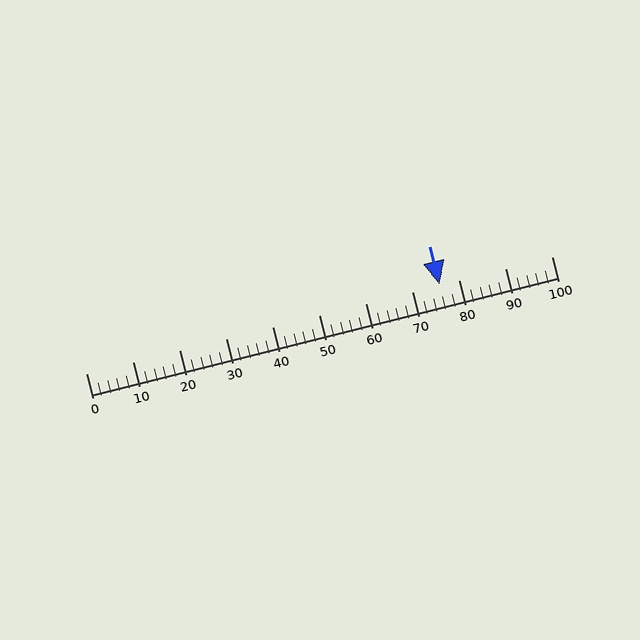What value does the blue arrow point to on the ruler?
The blue arrow points to approximately 76.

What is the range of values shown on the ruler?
The ruler shows values from 0 to 100.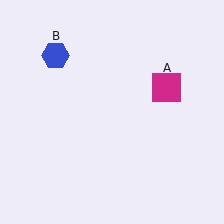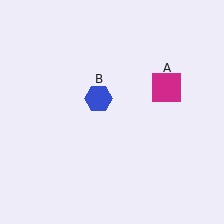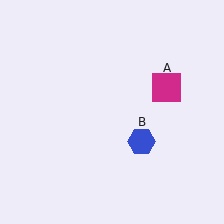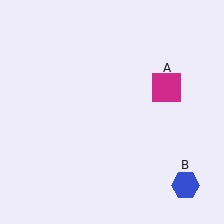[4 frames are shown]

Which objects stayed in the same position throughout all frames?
Magenta square (object A) remained stationary.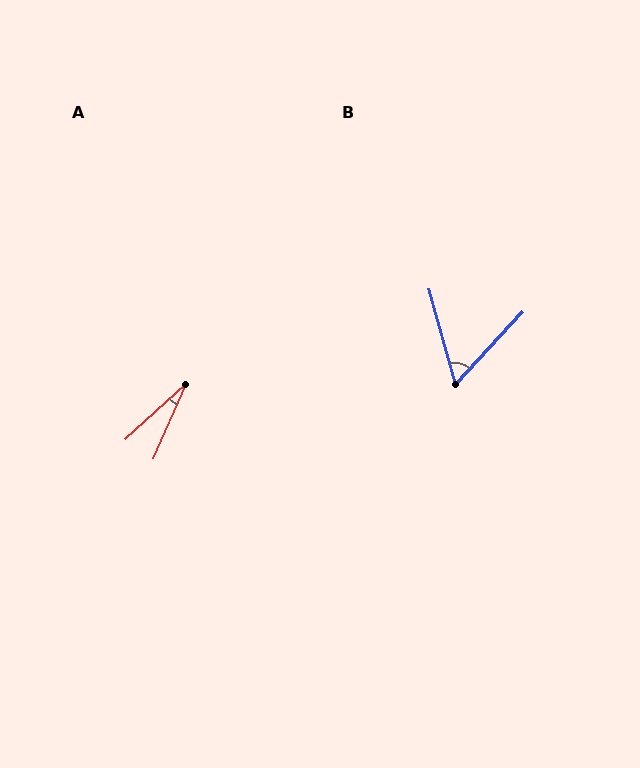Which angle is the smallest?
A, at approximately 24 degrees.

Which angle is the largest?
B, at approximately 59 degrees.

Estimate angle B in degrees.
Approximately 59 degrees.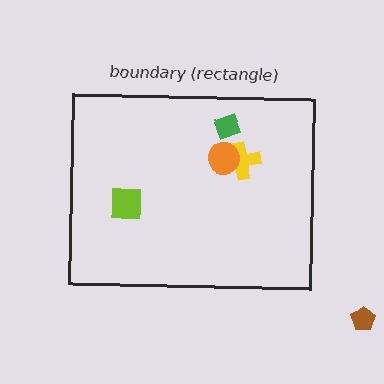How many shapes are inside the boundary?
4 inside, 1 outside.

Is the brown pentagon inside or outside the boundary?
Outside.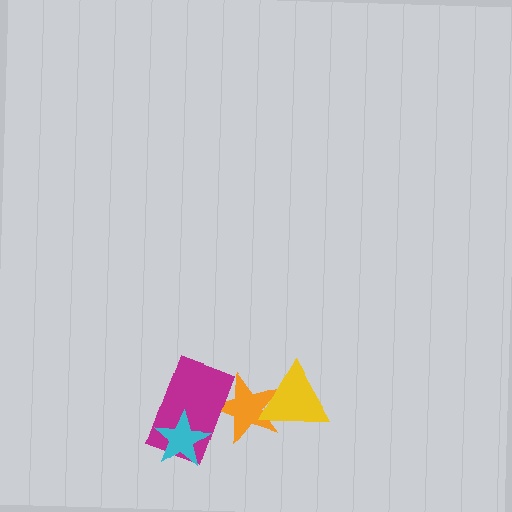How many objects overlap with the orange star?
2 objects overlap with the orange star.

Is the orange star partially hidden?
Yes, it is partially covered by another shape.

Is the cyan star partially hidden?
No, no other shape covers it.